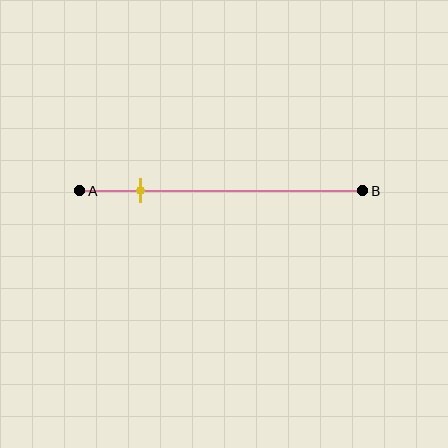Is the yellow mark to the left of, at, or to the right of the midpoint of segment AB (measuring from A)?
The yellow mark is to the left of the midpoint of segment AB.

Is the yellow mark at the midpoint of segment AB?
No, the mark is at about 20% from A, not at the 50% midpoint.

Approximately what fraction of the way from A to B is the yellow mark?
The yellow mark is approximately 20% of the way from A to B.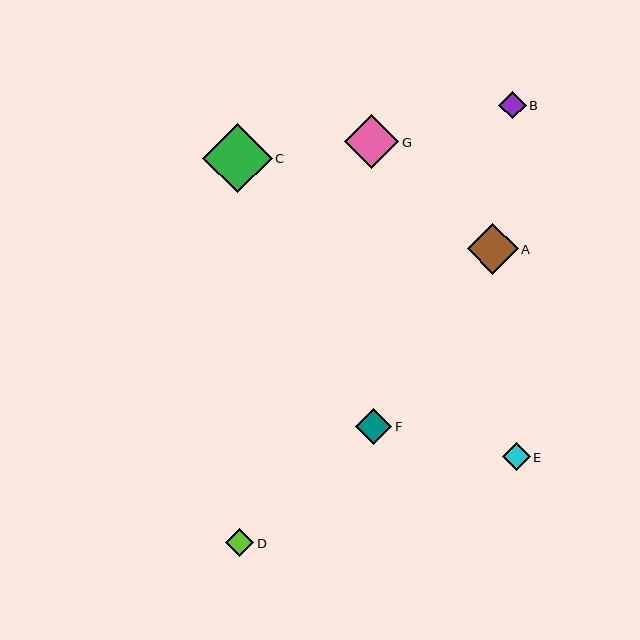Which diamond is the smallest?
Diamond B is the smallest with a size of approximately 27 pixels.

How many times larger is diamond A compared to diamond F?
Diamond A is approximately 1.4 times the size of diamond F.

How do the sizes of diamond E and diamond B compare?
Diamond E and diamond B are approximately the same size.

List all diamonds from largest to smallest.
From largest to smallest: C, G, A, F, D, E, B.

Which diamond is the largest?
Diamond C is the largest with a size of approximately 70 pixels.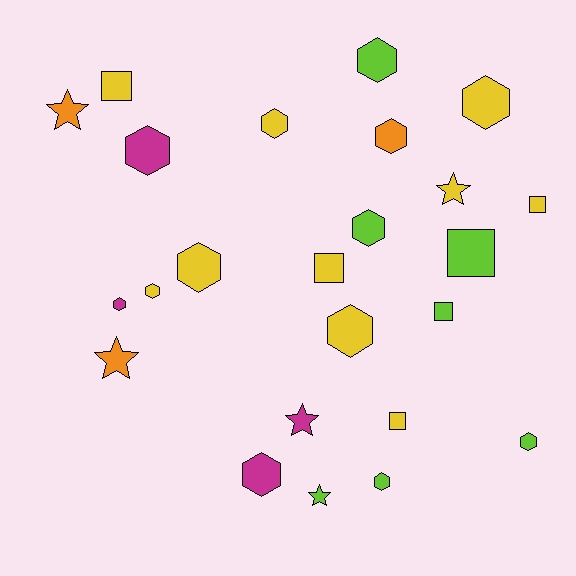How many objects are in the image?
There are 24 objects.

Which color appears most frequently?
Yellow, with 10 objects.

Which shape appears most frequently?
Hexagon, with 13 objects.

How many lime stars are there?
There is 1 lime star.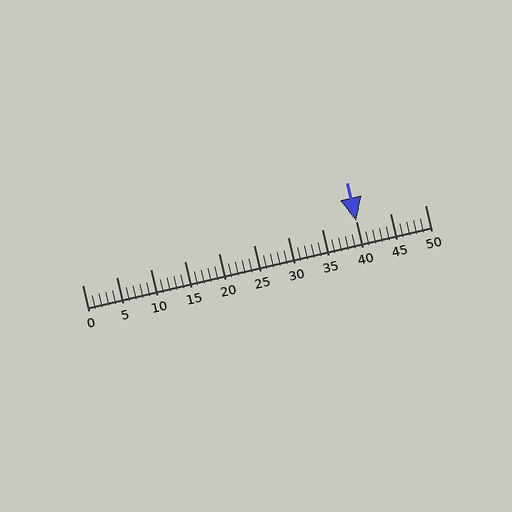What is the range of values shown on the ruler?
The ruler shows values from 0 to 50.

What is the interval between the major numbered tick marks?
The major tick marks are spaced 5 units apart.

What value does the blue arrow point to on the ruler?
The blue arrow points to approximately 40.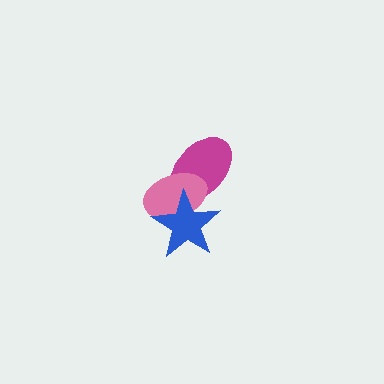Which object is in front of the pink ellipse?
The blue star is in front of the pink ellipse.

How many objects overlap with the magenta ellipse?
2 objects overlap with the magenta ellipse.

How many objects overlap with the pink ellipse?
2 objects overlap with the pink ellipse.